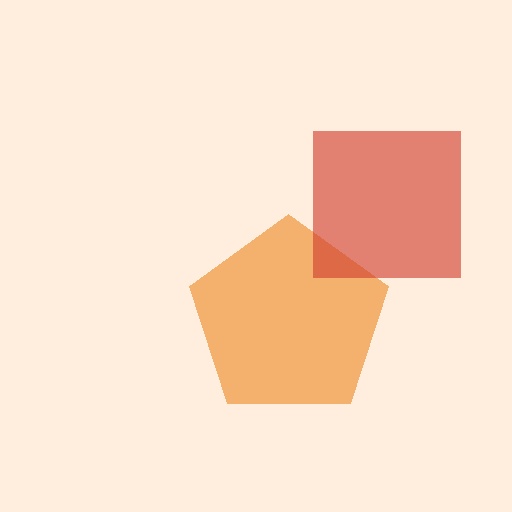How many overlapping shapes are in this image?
There are 2 overlapping shapes in the image.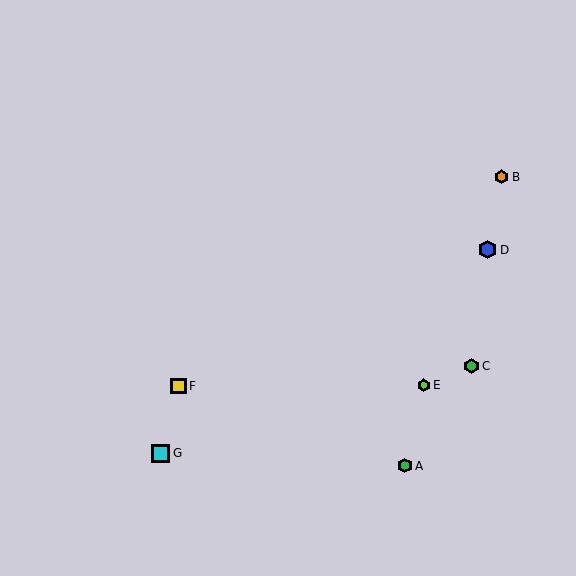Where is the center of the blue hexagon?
The center of the blue hexagon is at (487, 250).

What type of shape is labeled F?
Shape F is a yellow square.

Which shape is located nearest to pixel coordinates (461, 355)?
The green hexagon (labeled C) at (471, 366) is nearest to that location.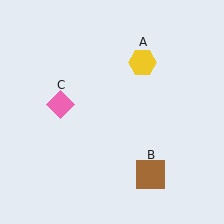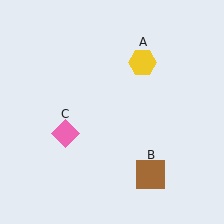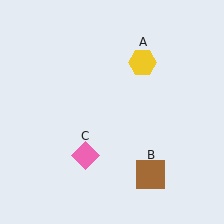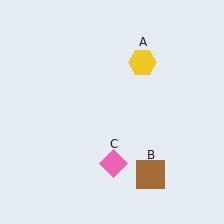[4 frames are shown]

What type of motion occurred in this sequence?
The pink diamond (object C) rotated counterclockwise around the center of the scene.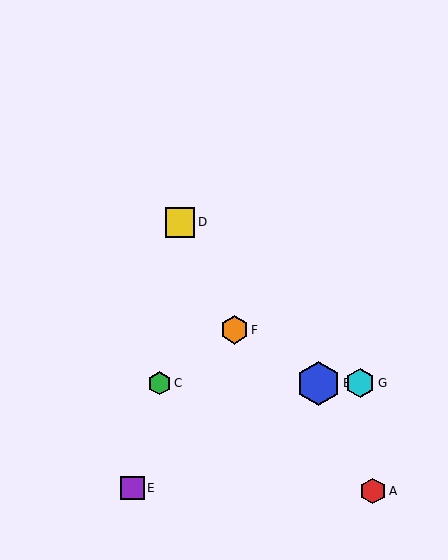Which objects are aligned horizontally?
Objects B, C, G are aligned horizontally.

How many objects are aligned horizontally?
3 objects (B, C, G) are aligned horizontally.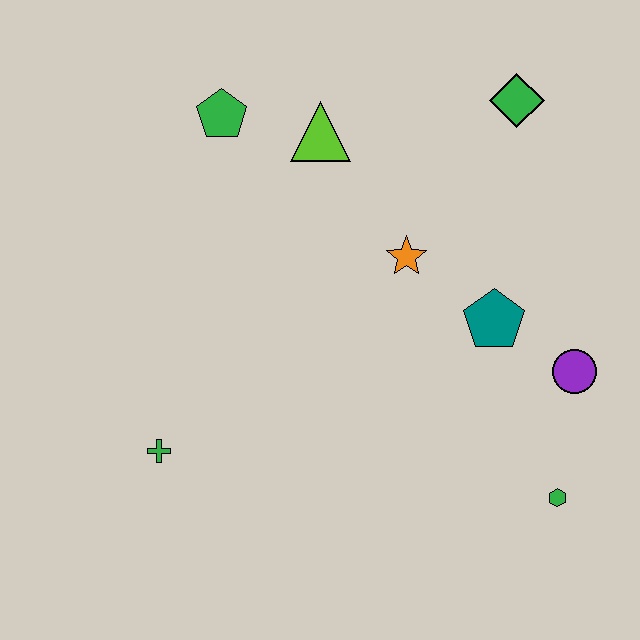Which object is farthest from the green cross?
The green diamond is farthest from the green cross.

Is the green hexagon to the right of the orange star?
Yes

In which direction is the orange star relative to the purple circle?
The orange star is to the left of the purple circle.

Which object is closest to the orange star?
The teal pentagon is closest to the orange star.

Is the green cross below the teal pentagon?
Yes